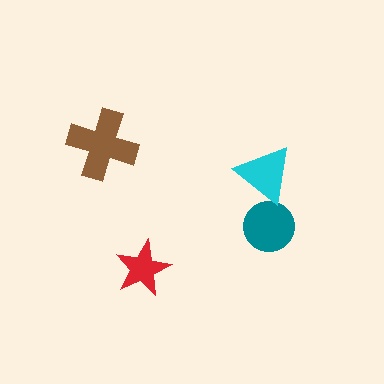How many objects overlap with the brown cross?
0 objects overlap with the brown cross.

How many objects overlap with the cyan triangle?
1 object overlaps with the cyan triangle.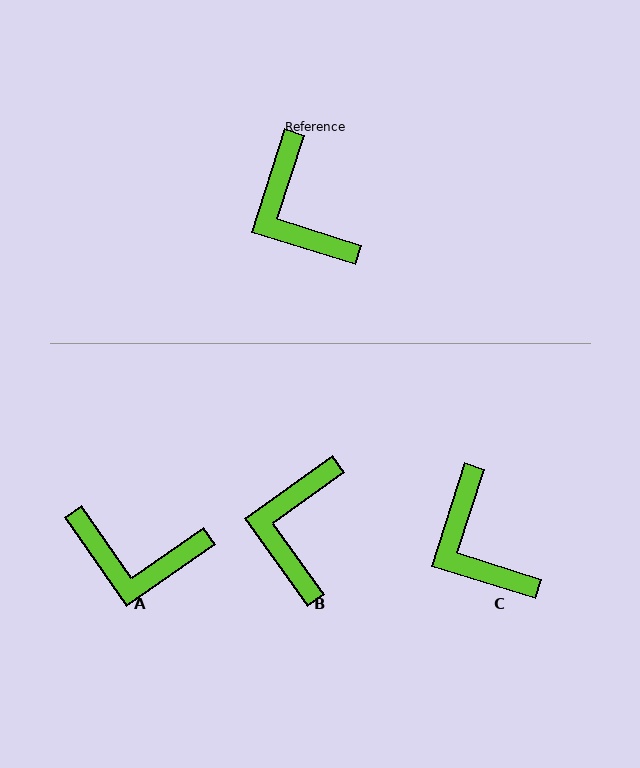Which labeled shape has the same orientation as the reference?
C.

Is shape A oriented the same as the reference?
No, it is off by about 52 degrees.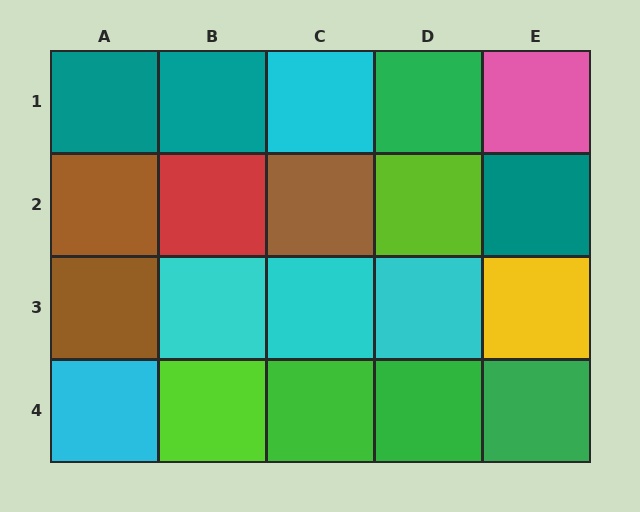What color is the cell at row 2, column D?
Lime.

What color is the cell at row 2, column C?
Brown.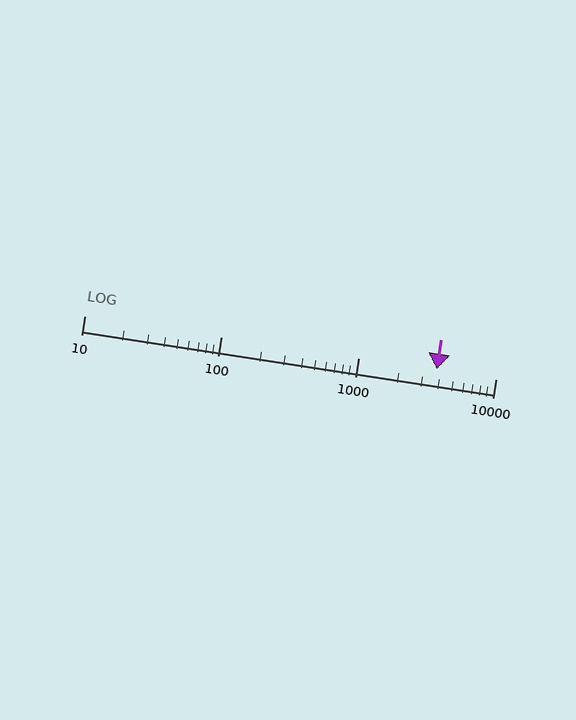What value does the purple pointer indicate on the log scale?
The pointer indicates approximately 3700.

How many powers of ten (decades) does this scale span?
The scale spans 3 decades, from 10 to 10000.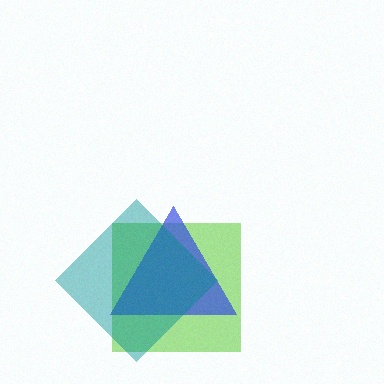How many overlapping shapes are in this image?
There are 3 overlapping shapes in the image.